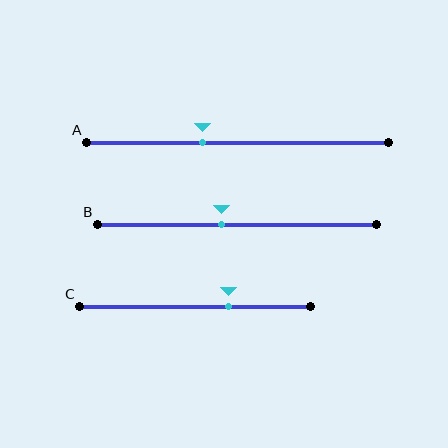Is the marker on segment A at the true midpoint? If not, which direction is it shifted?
No, the marker on segment A is shifted to the left by about 11% of the segment length.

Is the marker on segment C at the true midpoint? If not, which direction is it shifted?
No, the marker on segment C is shifted to the right by about 14% of the segment length.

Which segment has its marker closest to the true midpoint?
Segment B has its marker closest to the true midpoint.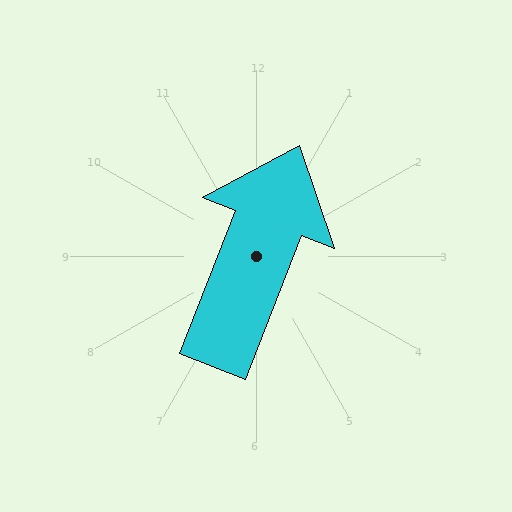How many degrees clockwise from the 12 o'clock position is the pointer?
Approximately 21 degrees.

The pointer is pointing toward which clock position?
Roughly 1 o'clock.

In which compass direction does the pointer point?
North.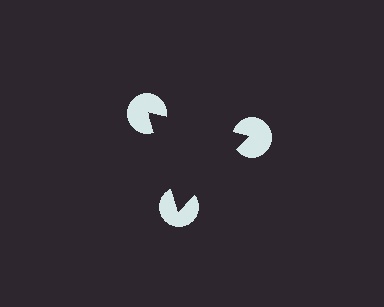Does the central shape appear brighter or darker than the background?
It typically appears slightly darker than the background, even though no actual brightness change is drawn.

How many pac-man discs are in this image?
There are 3 — one at each vertex of the illusory triangle.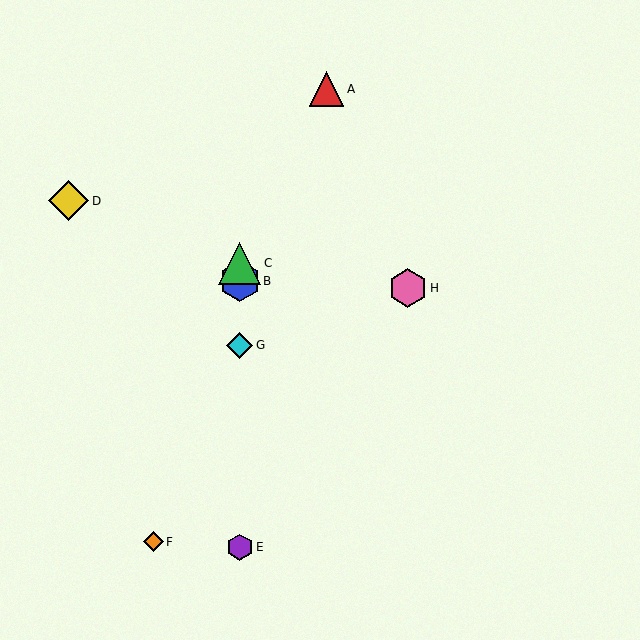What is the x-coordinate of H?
Object H is at x≈408.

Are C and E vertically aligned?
Yes, both are at x≈240.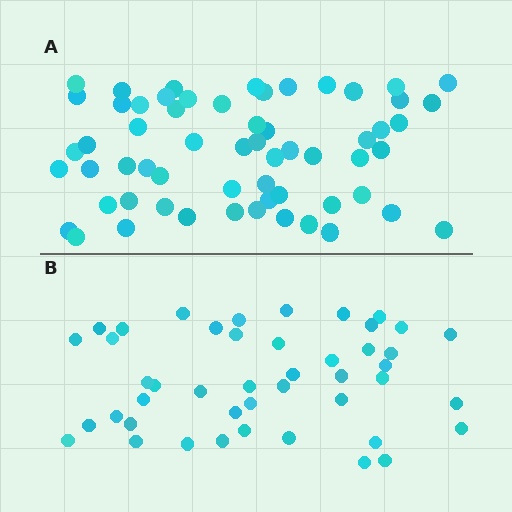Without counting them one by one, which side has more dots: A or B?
Region A (the top region) has more dots.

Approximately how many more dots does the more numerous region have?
Region A has approximately 15 more dots than region B.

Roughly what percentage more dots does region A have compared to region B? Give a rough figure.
About 35% more.